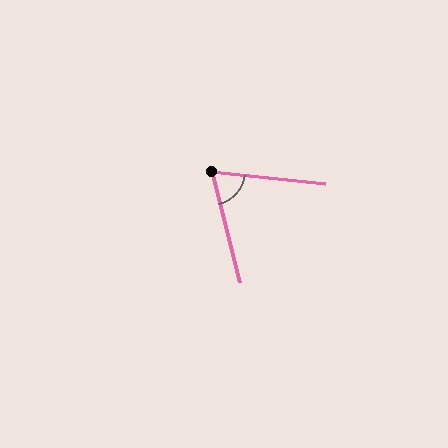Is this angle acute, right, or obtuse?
It is acute.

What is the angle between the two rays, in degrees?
Approximately 70 degrees.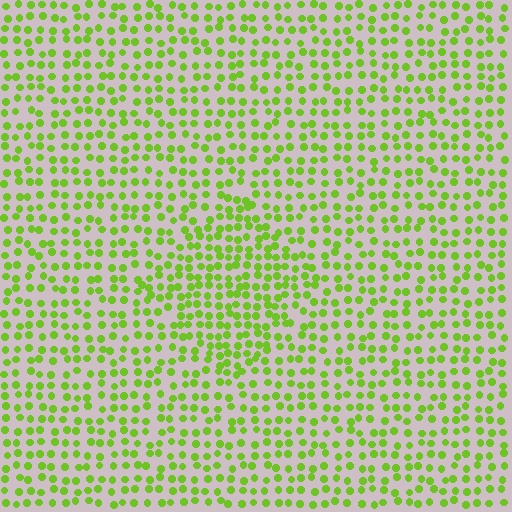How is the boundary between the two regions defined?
The boundary is defined by a change in element density (approximately 1.5x ratio). All elements are the same color, size, and shape.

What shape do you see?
I see a diamond.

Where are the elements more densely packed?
The elements are more densely packed inside the diamond boundary.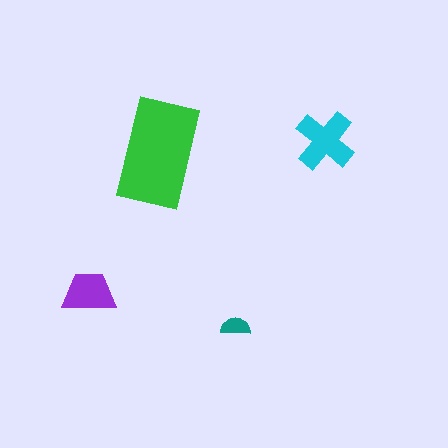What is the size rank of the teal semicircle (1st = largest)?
4th.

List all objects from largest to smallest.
The green rectangle, the cyan cross, the purple trapezoid, the teal semicircle.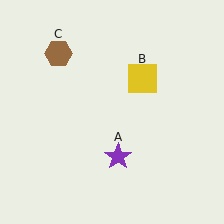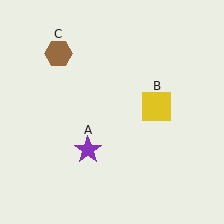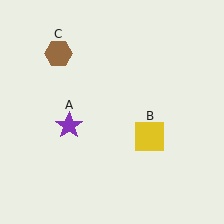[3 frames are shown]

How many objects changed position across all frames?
2 objects changed position: purple star (object A), yellow square (object B).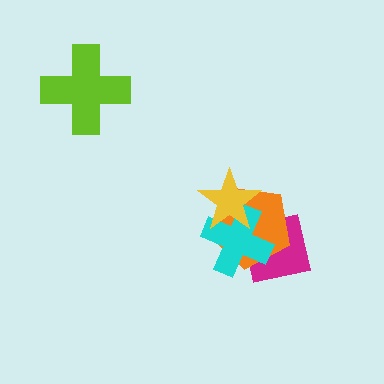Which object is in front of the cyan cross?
The yellow star is in front of the cyan cross.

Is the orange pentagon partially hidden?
Yes, it is partially covered by another shape.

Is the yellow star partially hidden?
No, no other shape covers it.